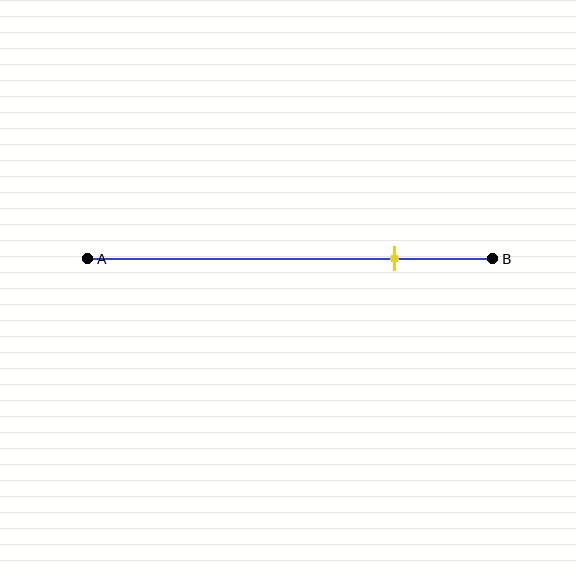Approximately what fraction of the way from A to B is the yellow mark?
The yellow mark is approximately 75% of the way from A to B.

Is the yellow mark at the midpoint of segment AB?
No, the mark is at about 75% from A, not at the 50% midpoint.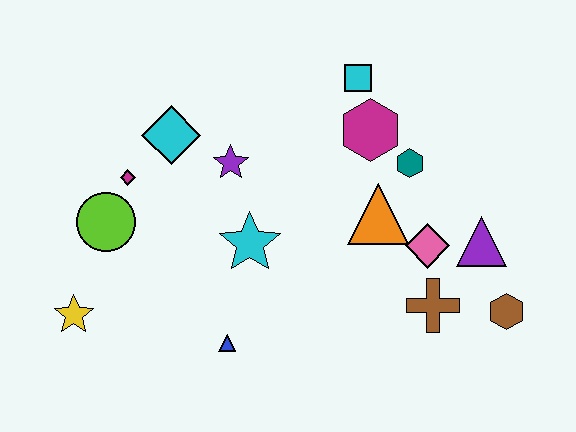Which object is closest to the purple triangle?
The pink diamond is closest to the purple triangle.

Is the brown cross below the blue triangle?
No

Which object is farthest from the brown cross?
The yellow star is farthest from the brown cross.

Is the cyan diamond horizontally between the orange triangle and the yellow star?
Yes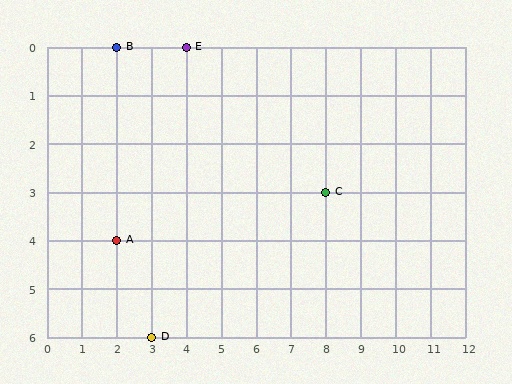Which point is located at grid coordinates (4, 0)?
Point E is at (4, 0).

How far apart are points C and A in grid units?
Points C and A are 6 columns and 1 row apart (about 6.1 grid units diagonally).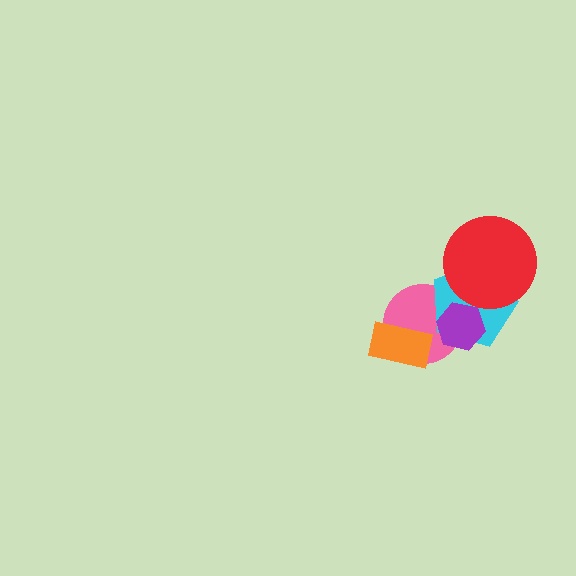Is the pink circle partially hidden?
Yes, it is partially covered by another shape.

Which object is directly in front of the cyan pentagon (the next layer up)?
The purple hexagon is directly in front of the cyan pentagon.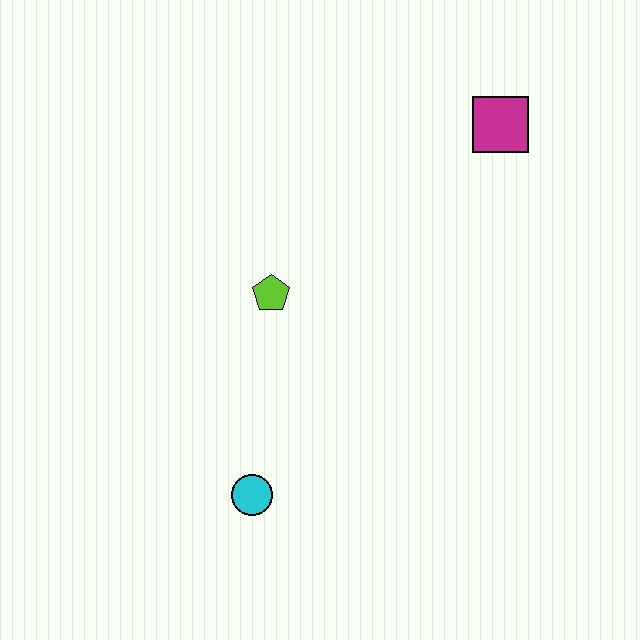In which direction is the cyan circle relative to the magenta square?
The cyan circle is below the magenta square.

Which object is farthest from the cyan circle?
The magenta square is farthest from the cyan circle.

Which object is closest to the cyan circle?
The lime pentagon is closest to the cyan circle.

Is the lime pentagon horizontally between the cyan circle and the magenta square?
Yes